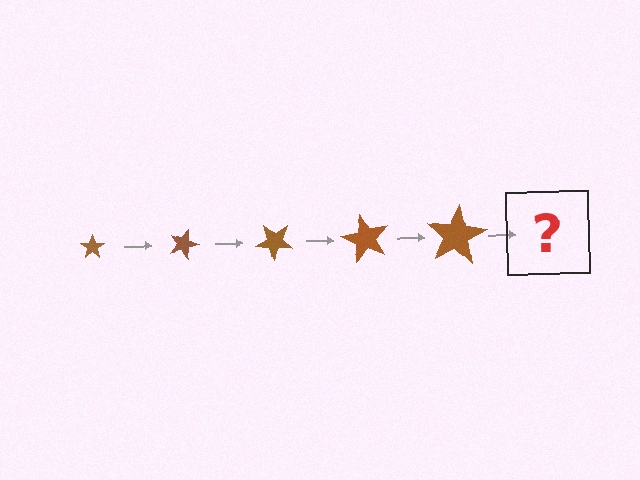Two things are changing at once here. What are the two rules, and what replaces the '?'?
The two rules are that the star grows larger each step and it rotates 20 degrees each step. The '?' should be a star, larger than the previous one and rotated 100 degrees from the start.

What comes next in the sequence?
The next element should be a star, larger than the previous one and rotated 100 degrees from the start.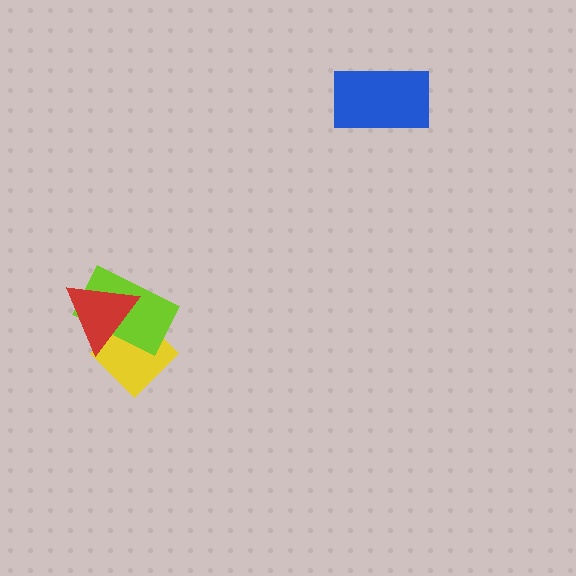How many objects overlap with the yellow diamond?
2 objects overlap with the yellow diamond.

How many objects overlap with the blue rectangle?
0 objects overlap with the blue rectangle.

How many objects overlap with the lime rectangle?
2 objects overlap with the lime rectangle.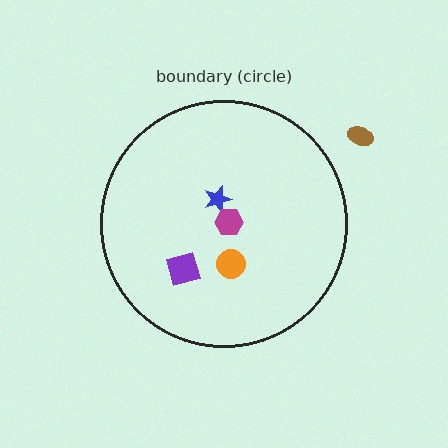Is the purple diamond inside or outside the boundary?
Inside.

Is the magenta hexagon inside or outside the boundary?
Inside.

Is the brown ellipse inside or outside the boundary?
Outside.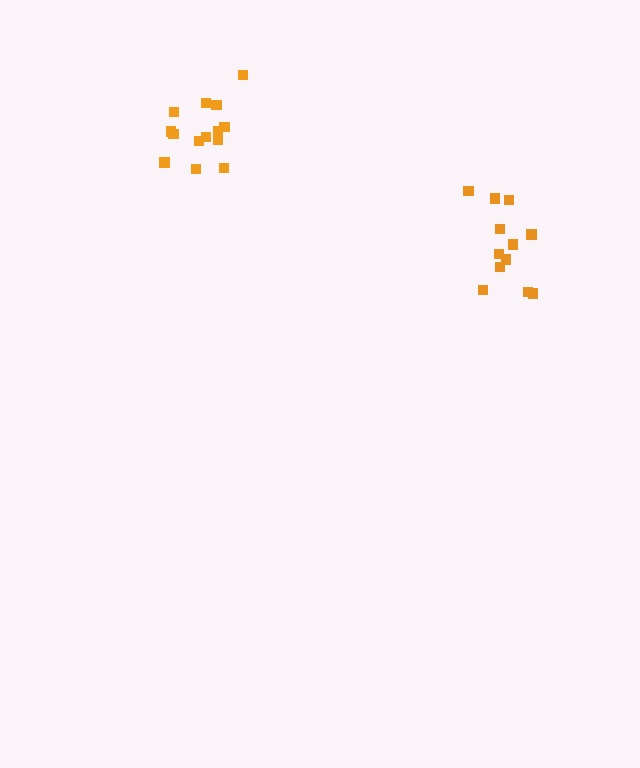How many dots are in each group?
Group 1: 12 dots, Group 2: 14 dots (26 total).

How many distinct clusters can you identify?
There are 2 distinct clusters.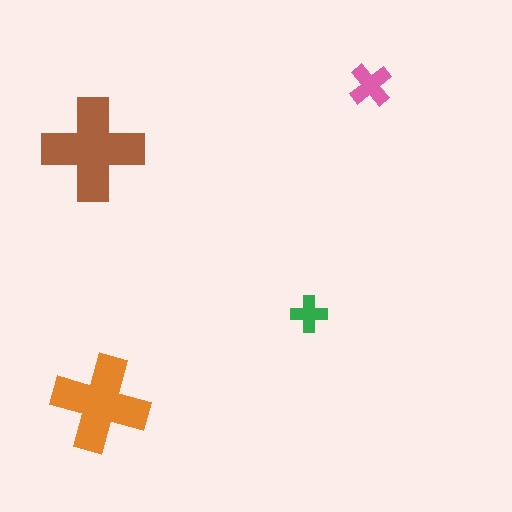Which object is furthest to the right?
The pink cross is rightmost.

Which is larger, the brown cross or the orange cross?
The brown one.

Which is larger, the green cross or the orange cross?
The orange one.